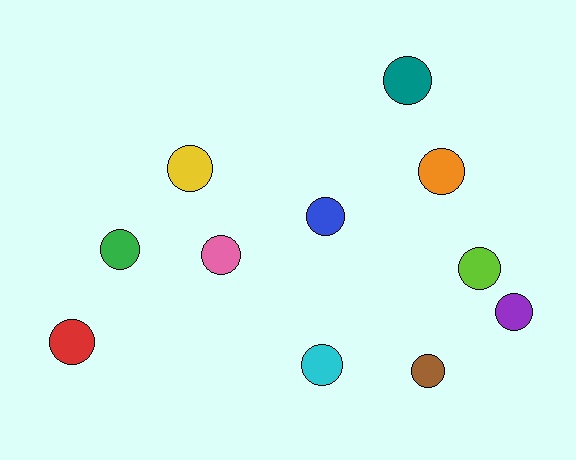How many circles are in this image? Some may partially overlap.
There are 11 circles.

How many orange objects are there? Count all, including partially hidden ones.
There is 1 orange object.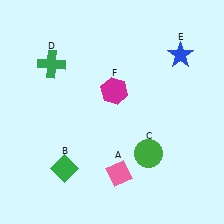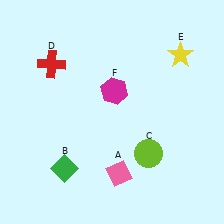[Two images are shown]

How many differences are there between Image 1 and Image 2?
There are 3 differences between the two images.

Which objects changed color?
C changed from green to lime. D changed from green to red. E changed from blue to yellow.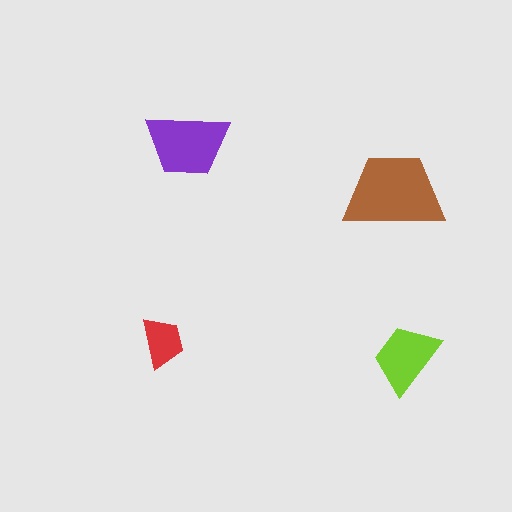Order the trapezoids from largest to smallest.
the brown one, the purple one, the lime one, the red one.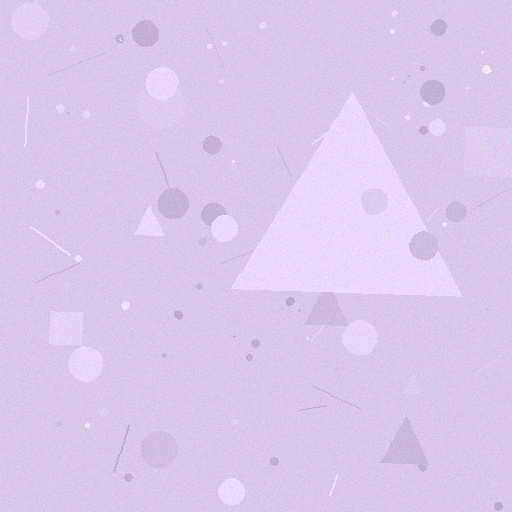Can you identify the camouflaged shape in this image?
The camouflaged shape is a triangle.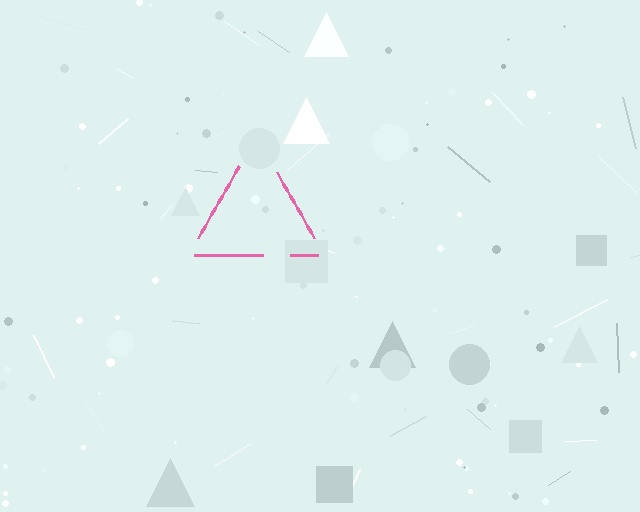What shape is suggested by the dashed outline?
The dashed outline suggests a triangle.